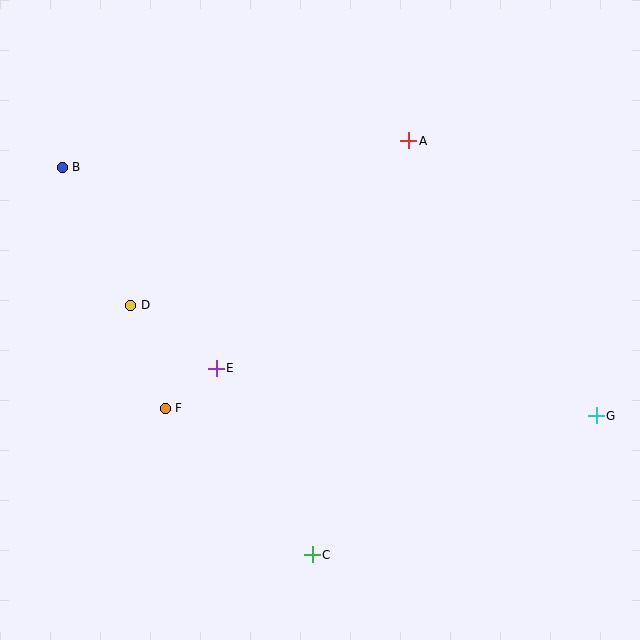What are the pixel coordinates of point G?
Point G is at (596, 416).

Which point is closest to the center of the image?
Point E at (216, 368) is closest to the center.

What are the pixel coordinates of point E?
Point E is at (216, 368).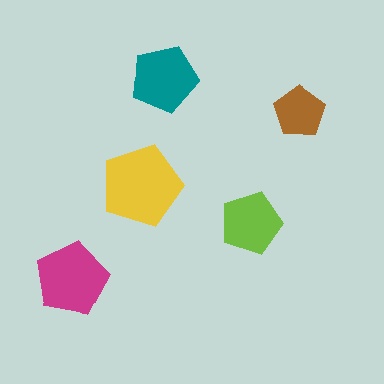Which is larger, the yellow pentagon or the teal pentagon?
The yellow one.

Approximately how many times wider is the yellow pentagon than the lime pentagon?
About 1.5 times wider.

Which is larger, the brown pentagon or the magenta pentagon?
The magenta one.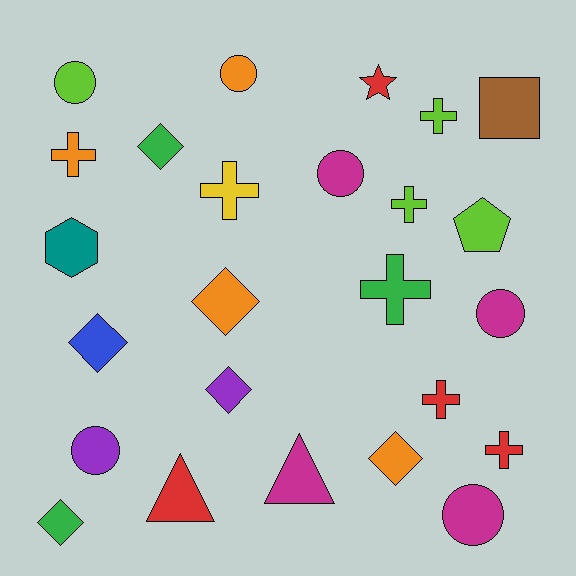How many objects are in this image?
There are 25 objects.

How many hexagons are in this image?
There is 1 hexagon.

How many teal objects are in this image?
There is 1 teal object.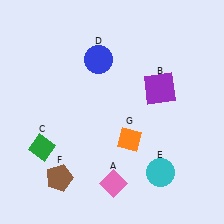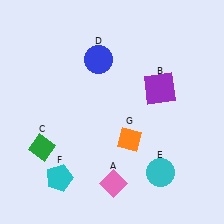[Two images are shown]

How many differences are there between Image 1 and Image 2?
There is 1 difference between the two images.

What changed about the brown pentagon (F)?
In Image 1, F is brown. In Image 2, it changed to cyan.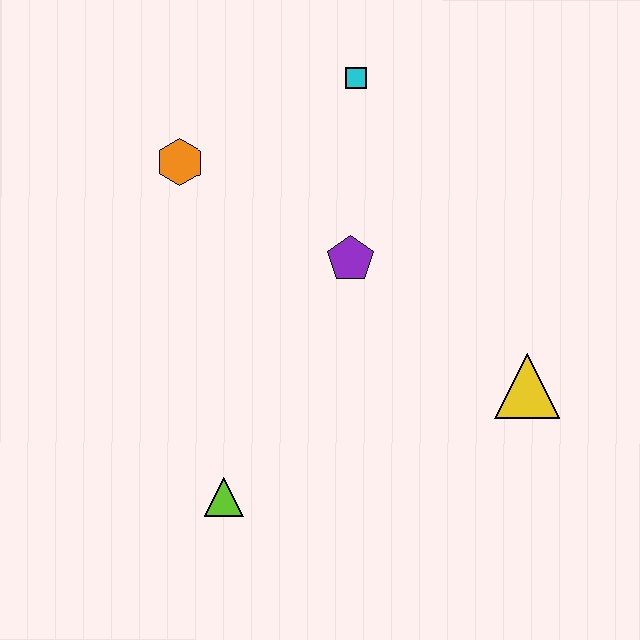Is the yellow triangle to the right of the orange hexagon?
Yes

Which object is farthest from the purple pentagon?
The lime triangle is farthest from the purple pentagon.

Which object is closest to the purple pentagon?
The cyan square is closest to the purple pentagon.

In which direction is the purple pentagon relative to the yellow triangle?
The purple pentagon is to the left of the yellow triangle.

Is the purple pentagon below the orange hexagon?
Yes